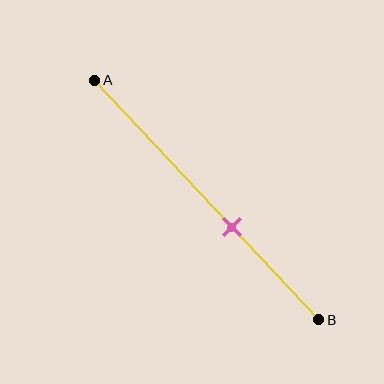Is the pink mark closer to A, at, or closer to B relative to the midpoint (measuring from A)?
The pink mark is closer to point B than the midpoint of segment AB.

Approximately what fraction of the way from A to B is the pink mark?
The pink mark is approximately 60% of the way from A to B.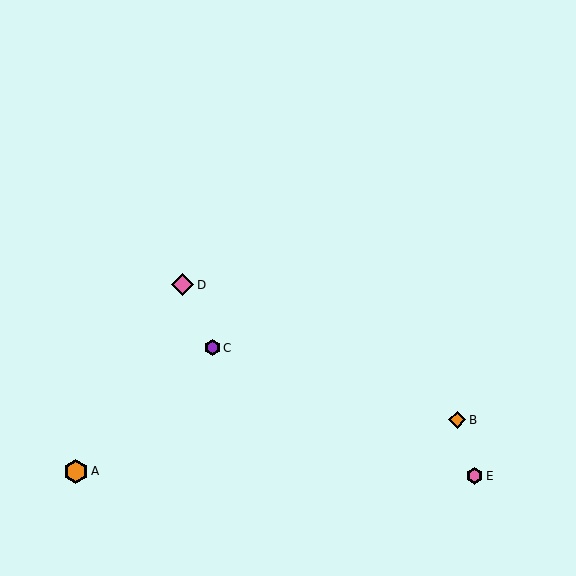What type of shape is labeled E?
Shape E is a pink hexagon.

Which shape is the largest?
The orange hexagon (labeled A) is the largest.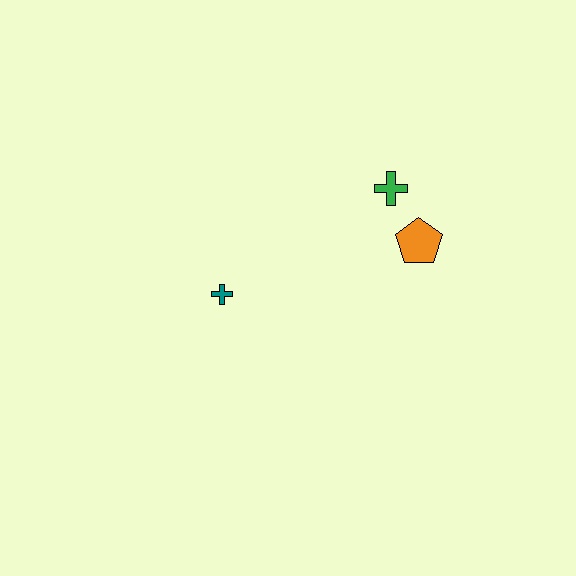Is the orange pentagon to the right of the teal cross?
Yes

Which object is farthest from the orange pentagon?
The teal cross is farthest from the orange pentagon.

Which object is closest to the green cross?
The orange pentagon is closest to the green cross.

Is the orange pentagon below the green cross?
Yes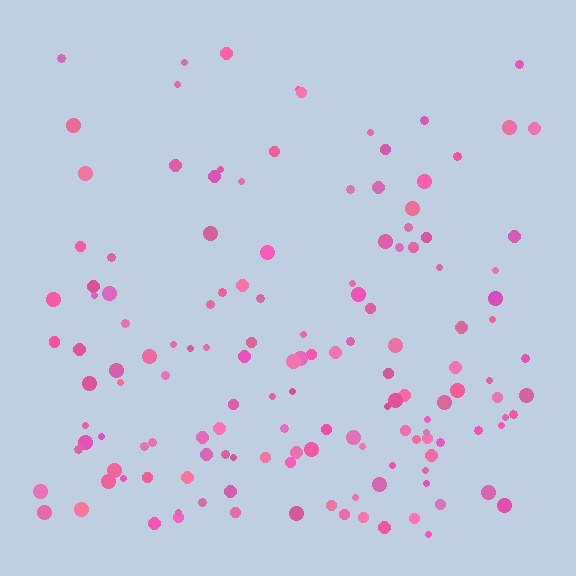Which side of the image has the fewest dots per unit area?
The top.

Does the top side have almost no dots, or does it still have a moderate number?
Still a moderate number, just noticeably fewer than the bottom.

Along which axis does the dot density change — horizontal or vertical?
Vertical.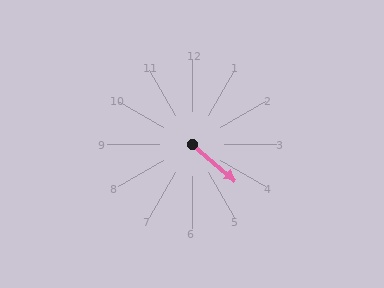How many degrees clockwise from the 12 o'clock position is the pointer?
Approximately 131 degrees.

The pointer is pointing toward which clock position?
Roughly 4 o'clock.